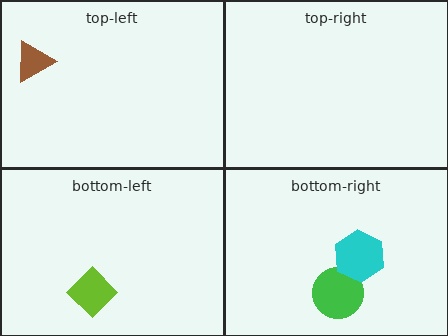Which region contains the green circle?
The bottom-right region.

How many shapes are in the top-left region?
1.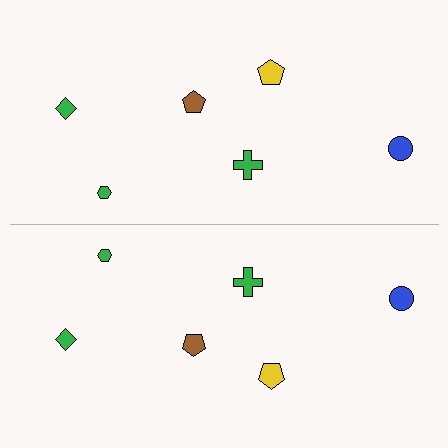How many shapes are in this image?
There are 12 shapes in this image.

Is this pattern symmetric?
Yes, this pattern has bilateral (reflection) symmetry.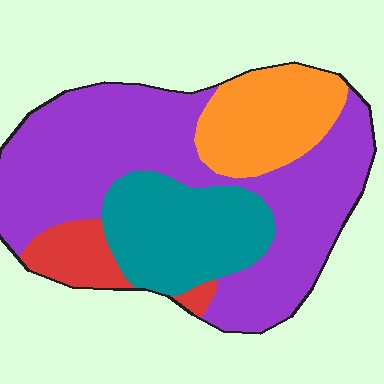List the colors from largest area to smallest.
From largest to smallest: purple, teal, orange, red.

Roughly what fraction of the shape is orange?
Orange covers roughly 15% of the shape.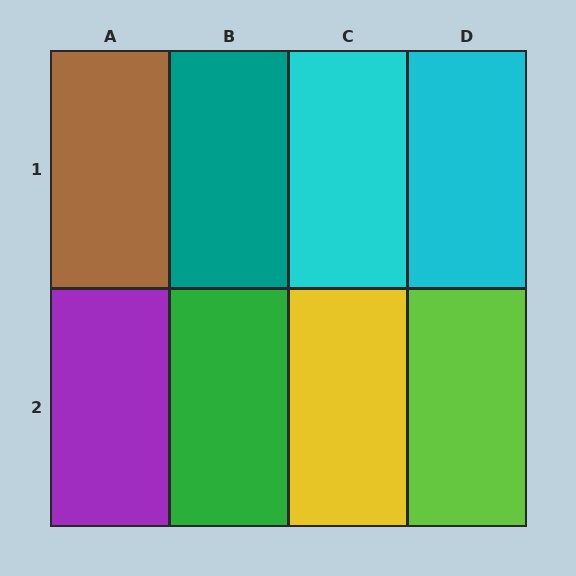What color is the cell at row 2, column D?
Lime.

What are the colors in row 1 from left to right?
Brown, teal, cyan, cyan.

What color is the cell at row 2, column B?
Green.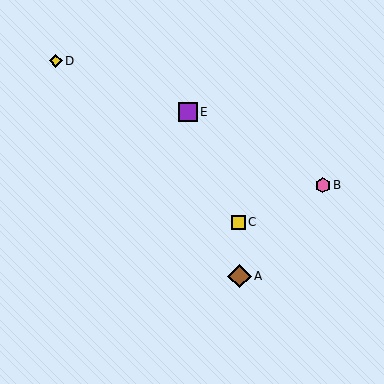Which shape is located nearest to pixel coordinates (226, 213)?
The yellow square (labeled C) at (238, 222) is nearest to that location.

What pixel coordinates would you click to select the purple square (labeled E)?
Click at (188, 112) to select the purple square E.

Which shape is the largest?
The brown diamond (labeled A) is the largest.